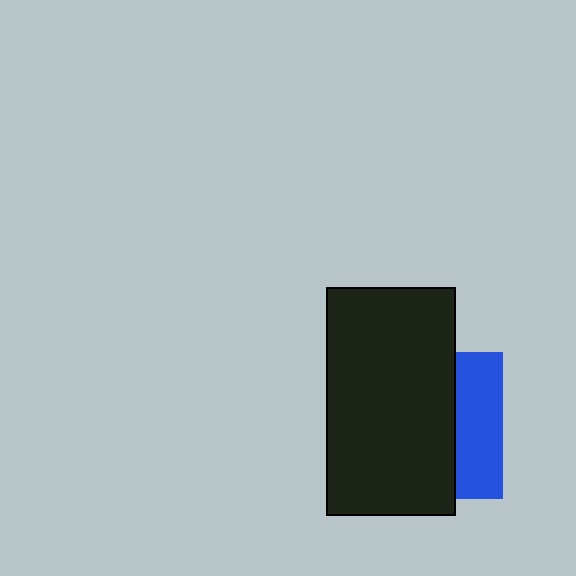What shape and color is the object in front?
The object in front is a black rectangle.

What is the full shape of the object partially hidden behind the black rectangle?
The partially hidden object is a blue square.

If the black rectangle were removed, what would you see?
You would see the complete blue square.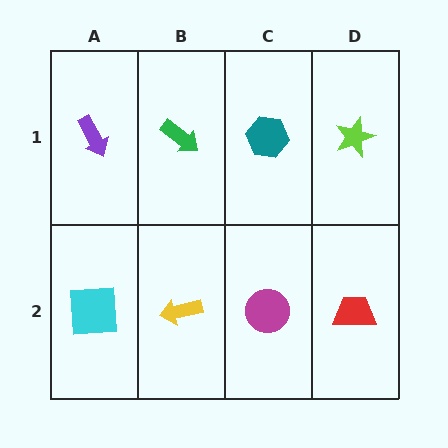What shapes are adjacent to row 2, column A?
A purple arrow (row 1, column A), a yellow arrow (row 2, column B).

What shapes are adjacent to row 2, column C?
A teal hexagon (row 1, column C), a yellow arrow (row 2, column B), a red trapezoid (row 2, column D).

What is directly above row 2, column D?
A lime star.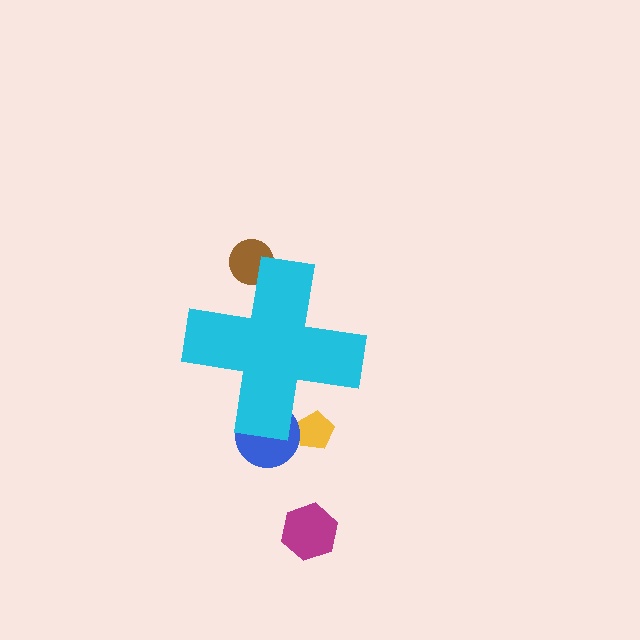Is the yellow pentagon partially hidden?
Yes, the yellow pentagon is partially hidden behind the cyan cross.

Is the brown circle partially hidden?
Yes, the brown circle is partially hidden behind the cyan cross.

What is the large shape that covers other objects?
A cyan cross.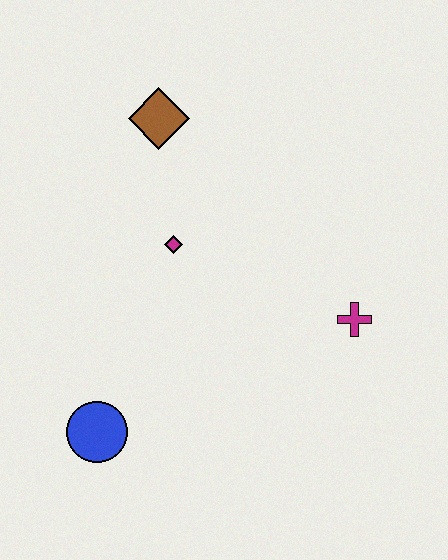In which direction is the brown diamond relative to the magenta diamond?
The brown diamond is above the magenta diamond.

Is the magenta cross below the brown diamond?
Yes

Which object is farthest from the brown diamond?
The blue circle is farthest from the brown diamond.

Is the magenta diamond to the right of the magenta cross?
No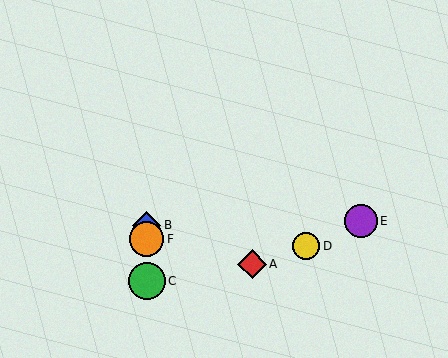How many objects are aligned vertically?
3 objects (B, C, F) are aligned vertically.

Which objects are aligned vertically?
Objects B, C, F are aligned vertically.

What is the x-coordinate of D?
Object D is at x≈306.